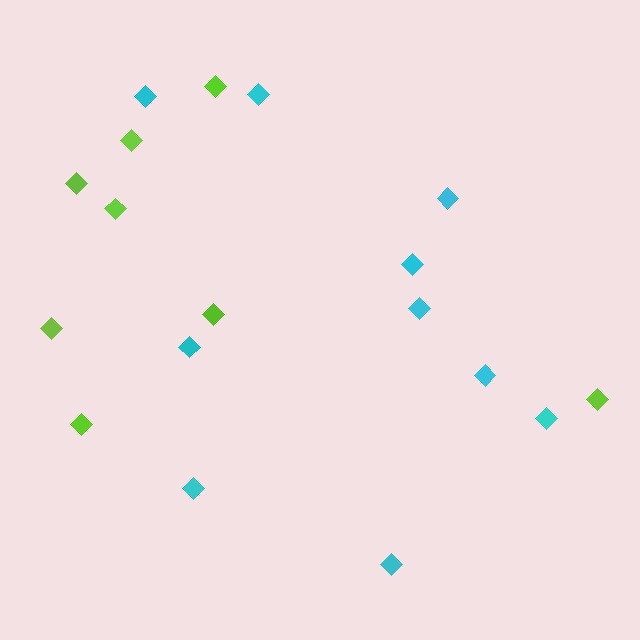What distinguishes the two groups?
There are 2 groups: one group of lime diamonds (8) and one group of cyan diamonds (10).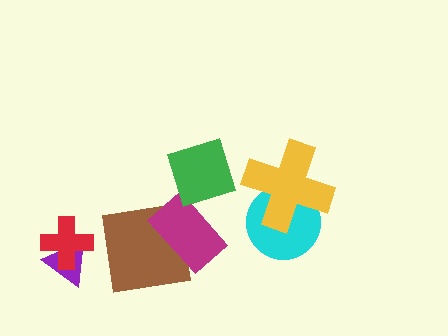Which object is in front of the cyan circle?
The yellow cross is in front of the cyan circle.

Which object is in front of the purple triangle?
The red cross is in front of the purple triangle.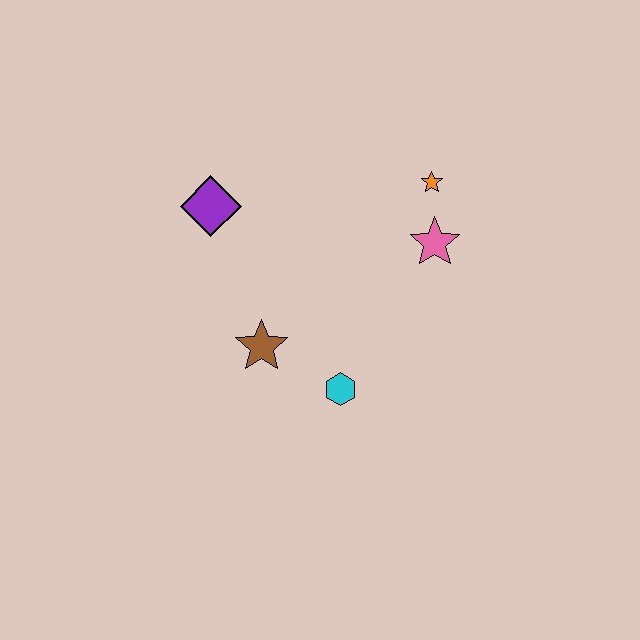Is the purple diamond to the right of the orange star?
No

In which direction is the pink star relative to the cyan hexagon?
The pink star is above the cyan hexagon.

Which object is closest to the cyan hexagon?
The brown star is closest to the cyan hexagon.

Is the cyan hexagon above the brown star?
No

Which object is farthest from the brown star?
The orange star is farthest from the brown star.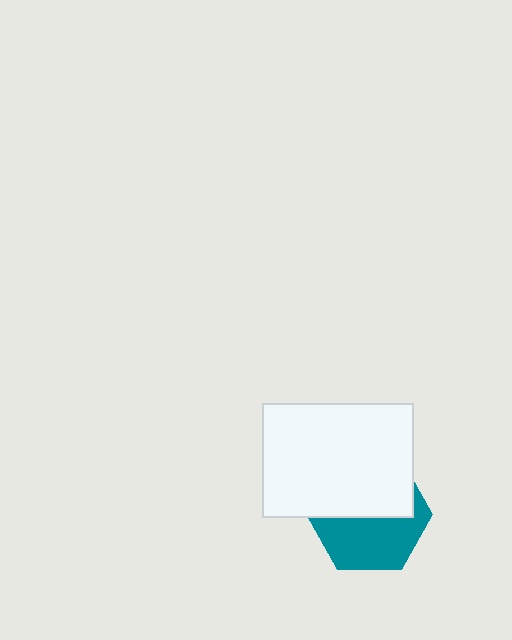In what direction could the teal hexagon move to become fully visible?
The teal hexagon could move down. That would shift it out from behind the white rectangle entirely.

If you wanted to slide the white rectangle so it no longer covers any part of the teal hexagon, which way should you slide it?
Slide it up — that is the most direct way to separate the two shapes.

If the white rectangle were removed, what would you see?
You would see the complete teal hexagon.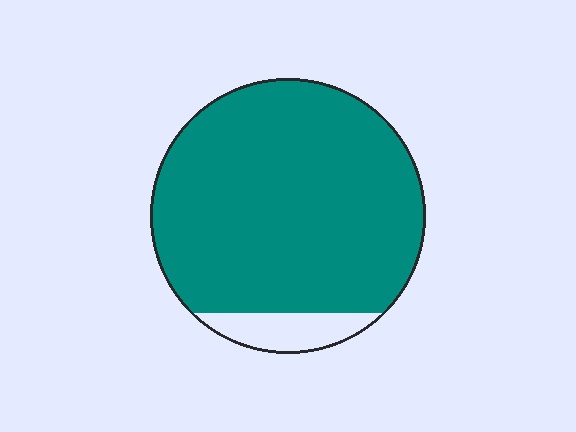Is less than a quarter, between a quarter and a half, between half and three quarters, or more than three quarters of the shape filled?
More than three quarters.